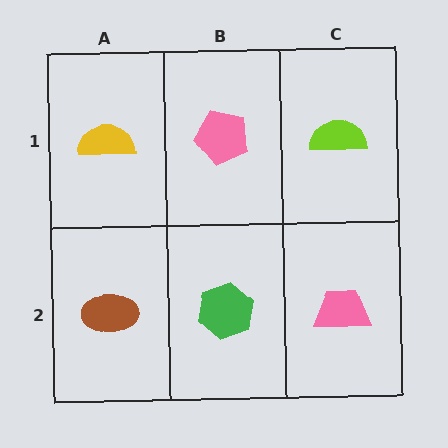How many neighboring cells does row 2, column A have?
2.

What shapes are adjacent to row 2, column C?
A lime semicircle (row 1, column C), a green hexagon (row 2, column B).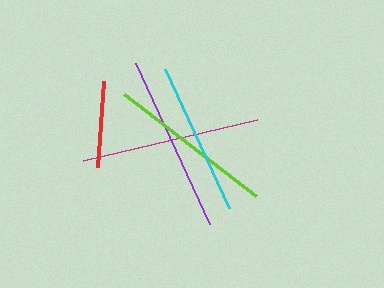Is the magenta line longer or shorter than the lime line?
The magenta line is longer than the lime line.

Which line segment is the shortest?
The red line is the shortest at approximately 86 pixels.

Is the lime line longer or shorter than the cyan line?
The lime line is longer than the cyan line.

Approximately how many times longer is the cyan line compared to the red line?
The cyan line is approximately 1.8 times the length of the red line.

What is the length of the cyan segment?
The cyan segment is approximately 153 pixels long.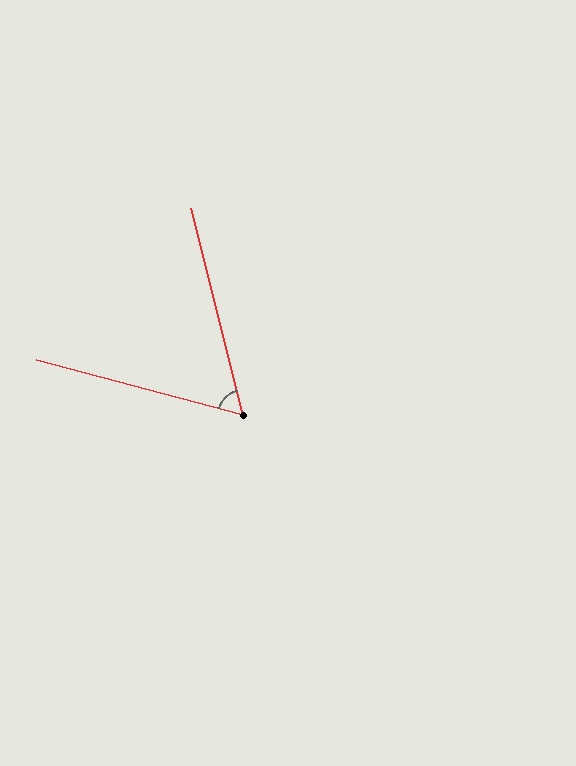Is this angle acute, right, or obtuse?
It is acute.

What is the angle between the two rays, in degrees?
Approximately 61 degrees.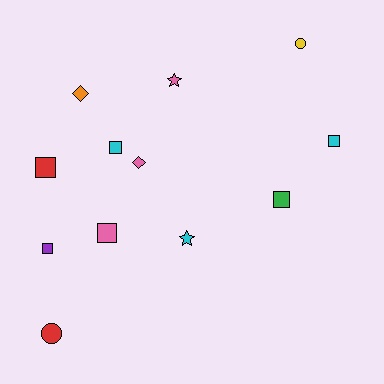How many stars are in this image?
There are 2 stars.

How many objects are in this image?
There are 12 objects.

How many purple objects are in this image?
There is 1 purple object.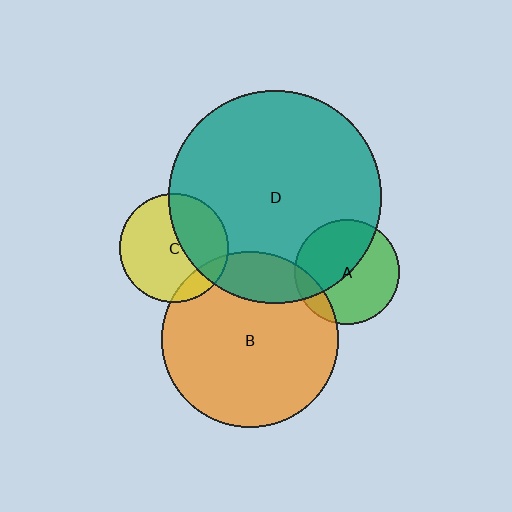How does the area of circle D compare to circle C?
Approximately 3.8 times.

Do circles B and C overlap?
Yes.